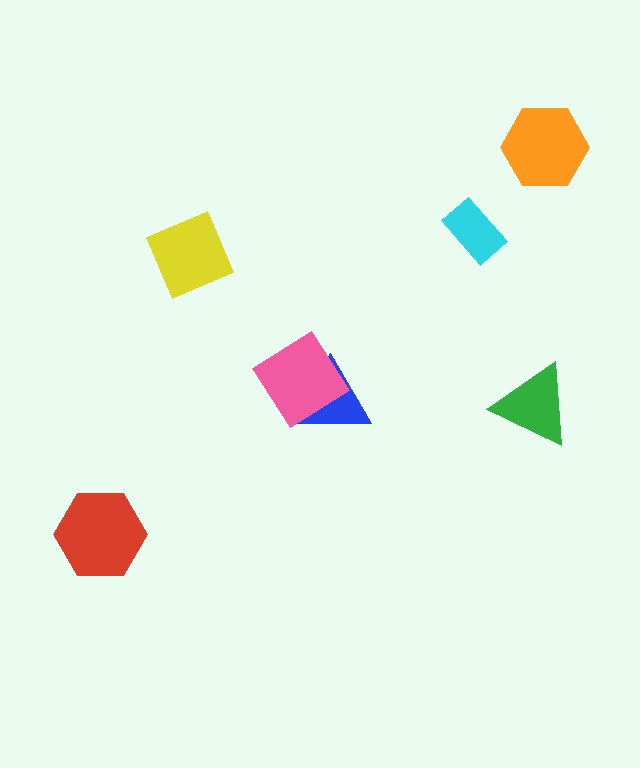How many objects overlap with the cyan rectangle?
0 objects overlap with the cyan rectangle.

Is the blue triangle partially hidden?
Yes, it is partially covered by another shape.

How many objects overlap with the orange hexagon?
0 objects overlap with the orange hexagon.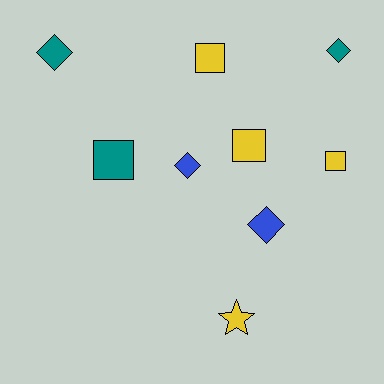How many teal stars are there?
There are no teal stars.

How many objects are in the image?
There are 9 objects.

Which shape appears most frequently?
Diamond, with 4 objects.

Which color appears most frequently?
Yellow, with 4 objects.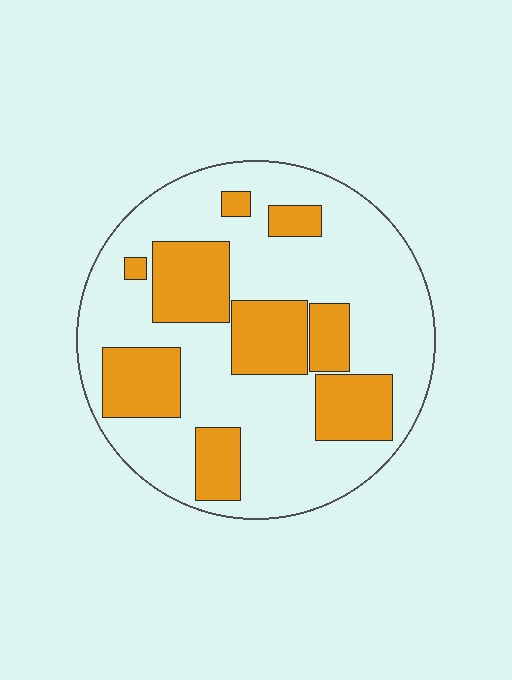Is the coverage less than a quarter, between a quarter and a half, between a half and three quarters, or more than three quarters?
Between a quarter and a half.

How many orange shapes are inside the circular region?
9.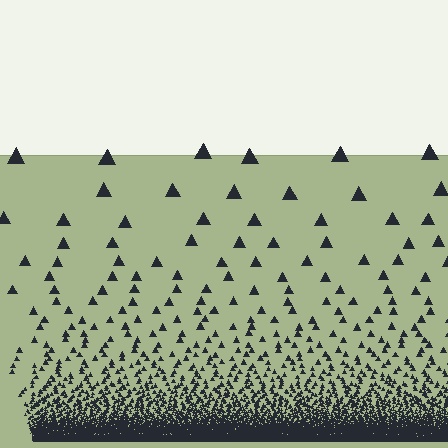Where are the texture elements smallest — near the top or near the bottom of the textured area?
Near the bottom.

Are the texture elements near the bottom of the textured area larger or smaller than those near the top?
Smaller. The gradient is inverted — elements near the bottom are smaller and denser.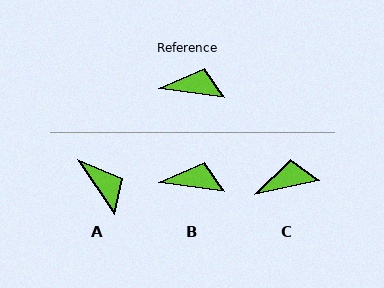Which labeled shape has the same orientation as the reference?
B.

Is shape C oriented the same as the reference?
No, it is off by about 20 degrees.